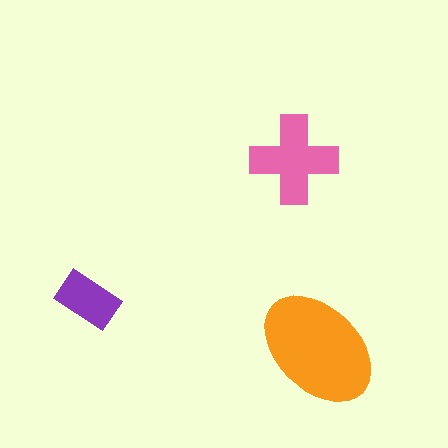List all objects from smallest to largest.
The purple rectangle, the pink cross, the orange ellipse.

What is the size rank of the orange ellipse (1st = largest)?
1st.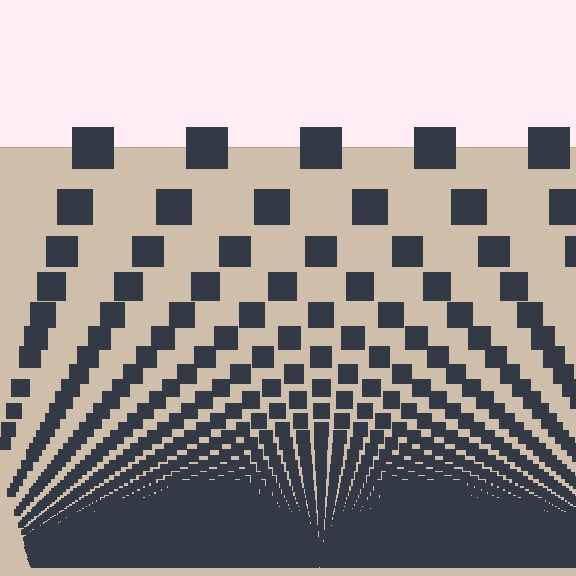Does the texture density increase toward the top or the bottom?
Density increases toward the bottom.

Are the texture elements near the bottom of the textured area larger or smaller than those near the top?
Smaller. The gradient is inverted — elements near the bottom are smaller and denser.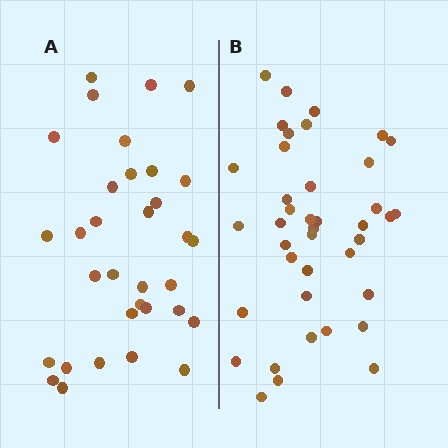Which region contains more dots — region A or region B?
Region B (the right region) has more dots.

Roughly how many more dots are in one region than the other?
Region B has roughly 8 or so more dots than region A.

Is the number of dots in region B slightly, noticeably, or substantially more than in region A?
Region B has only slightly more — the two regions are fairly close. The ratio is roughly 1.2 to 1.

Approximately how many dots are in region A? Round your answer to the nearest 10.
About 30 dots. (The exact count is 33, which rounds to 30.)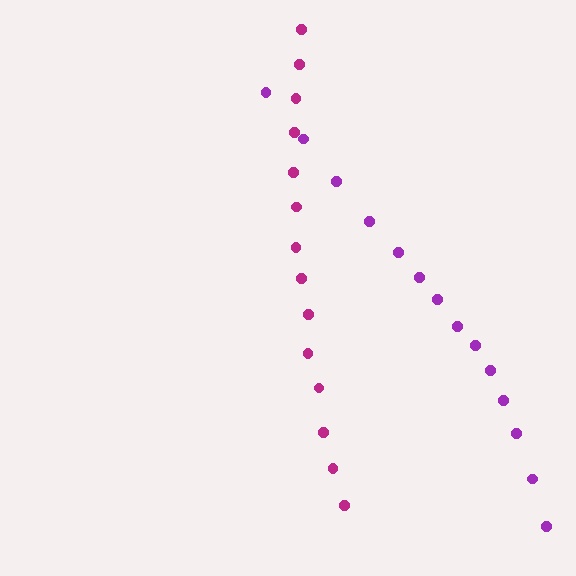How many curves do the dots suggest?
There are 2 distinct paths.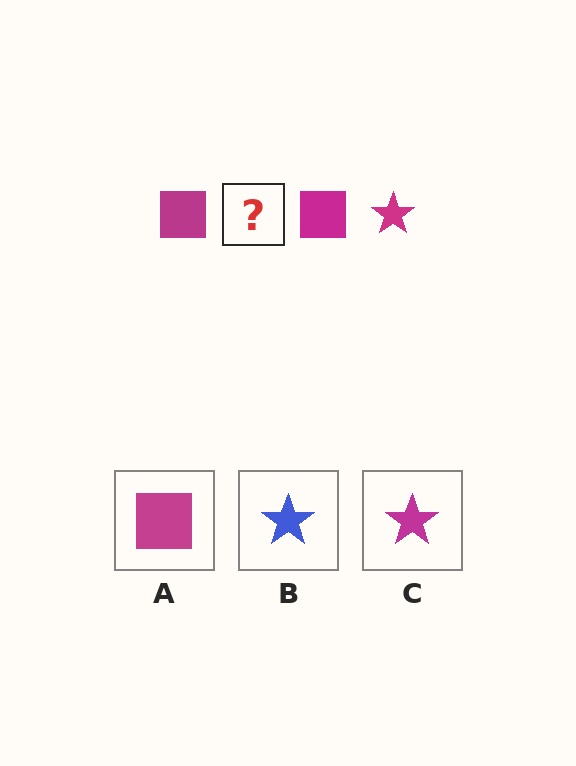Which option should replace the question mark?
Option C.